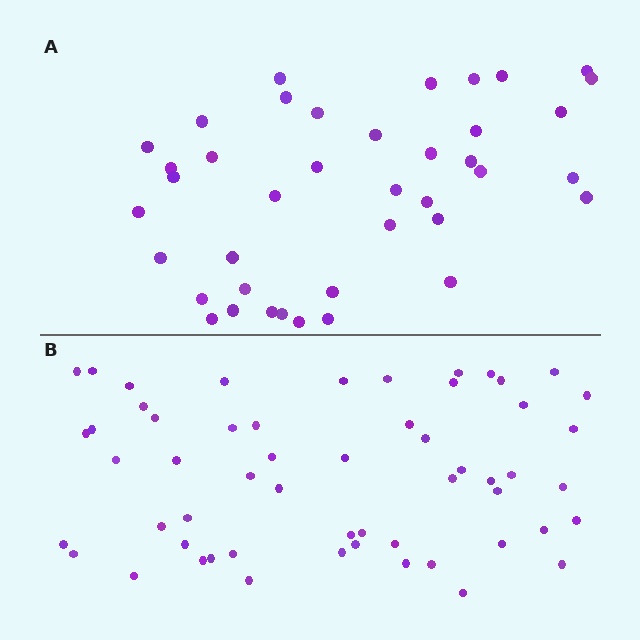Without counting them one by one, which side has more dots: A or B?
Region B (the bottom region) has more dots.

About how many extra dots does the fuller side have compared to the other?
Region B has approximately 15 more dots than region A.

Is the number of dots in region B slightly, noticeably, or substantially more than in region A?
Region B has noticeably more, but not dramatically so. The ratio is roughly 1.4 to 1.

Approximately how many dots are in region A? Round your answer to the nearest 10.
About 40 dots.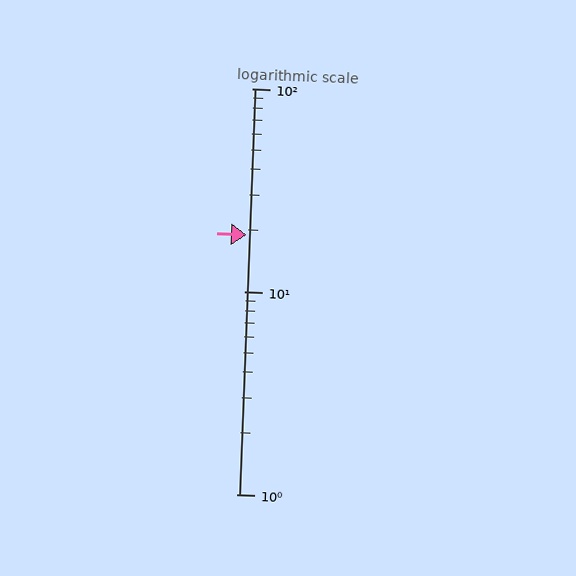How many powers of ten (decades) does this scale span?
The scale spans 2 decades, from 1 to 100.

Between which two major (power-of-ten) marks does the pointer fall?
The pointer is between 10 and 100.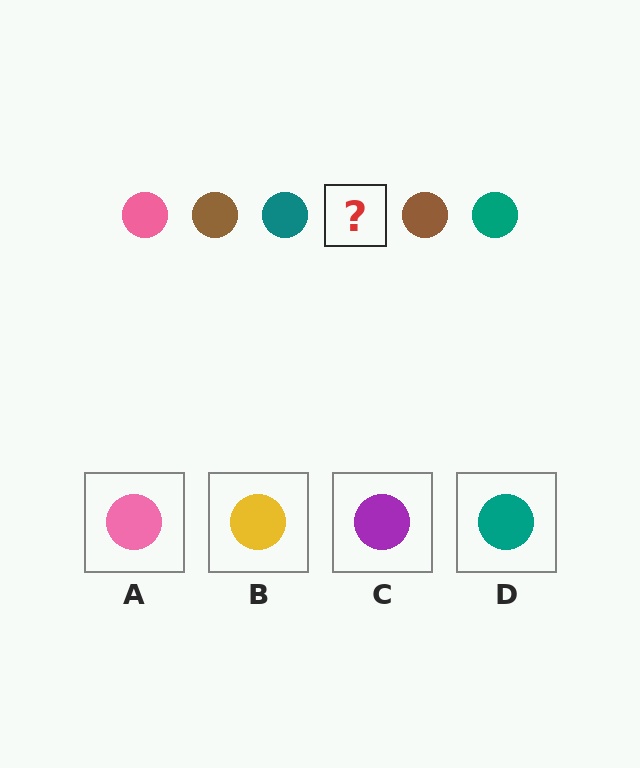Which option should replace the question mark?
Option A.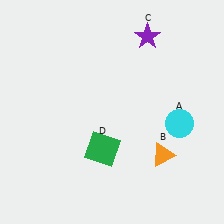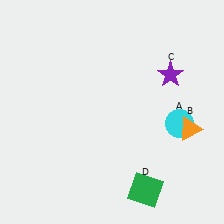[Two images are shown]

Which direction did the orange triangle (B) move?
The orange triangle (B) moved right.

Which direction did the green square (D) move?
The green square (D) moved right.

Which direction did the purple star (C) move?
The purple star (C) moved down.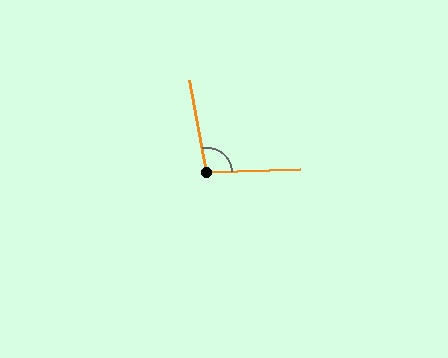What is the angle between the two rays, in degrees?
Approximately 99 degrees.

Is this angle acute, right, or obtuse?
It is obtuse.